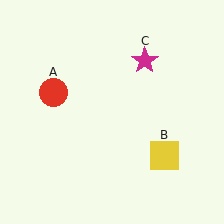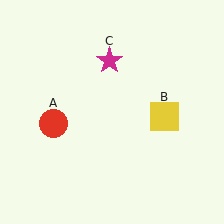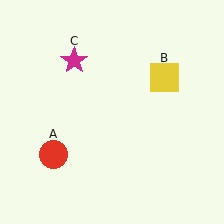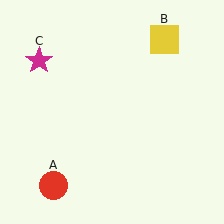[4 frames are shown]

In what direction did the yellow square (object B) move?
The yellow square (object B) moved up.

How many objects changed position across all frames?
3 objects changed position: red circle (object A), yellow square (object B), magenta star (object C).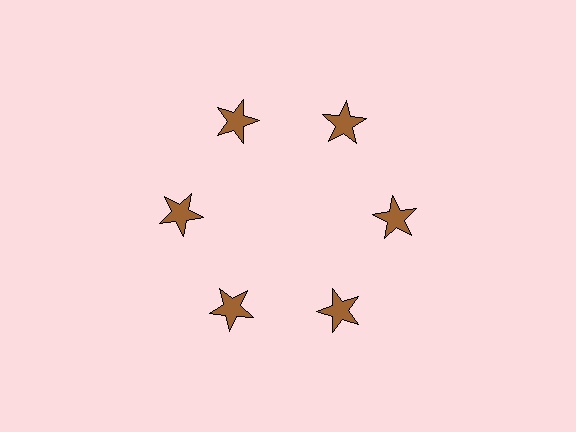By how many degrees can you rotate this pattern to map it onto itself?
The pattern maps onto itself every 60 degrees of rotation.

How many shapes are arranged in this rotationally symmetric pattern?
There are 6 shapes, arranged in 6 groups of 1.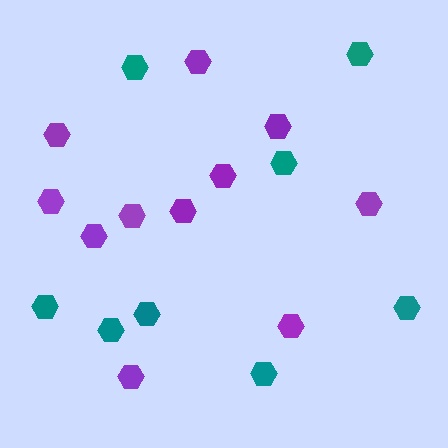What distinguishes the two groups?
There are 2 groups: one group of teal hexagons (8) and one group of purple hexagons (11).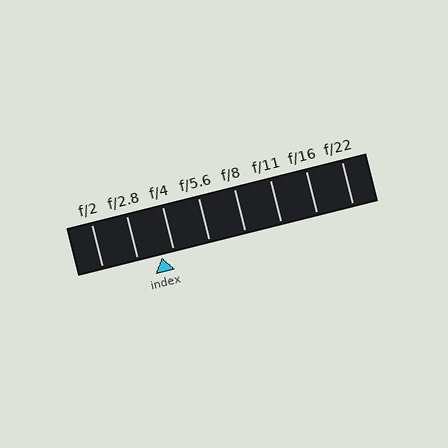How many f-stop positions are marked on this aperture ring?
There are 8 f-stop positions marked.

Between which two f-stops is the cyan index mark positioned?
The index mark is between f/2.8 and f/4.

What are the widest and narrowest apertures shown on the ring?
The widest aperture shown is f/2 and the narrowest is f/22.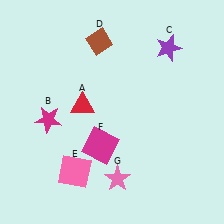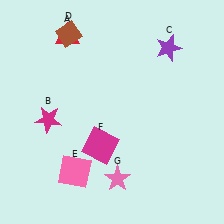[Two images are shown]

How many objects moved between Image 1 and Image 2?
2 objects moved between the two images.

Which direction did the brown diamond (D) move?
The brown diamond (D) moved left.